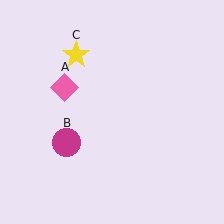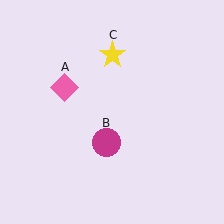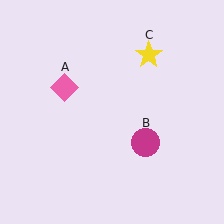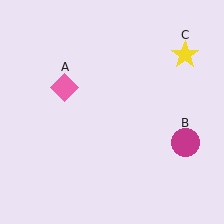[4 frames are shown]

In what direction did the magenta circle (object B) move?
The magenta circle (object B) moved right.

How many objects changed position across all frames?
2 objects changed position: magenta circle (object B), yellow star (object C).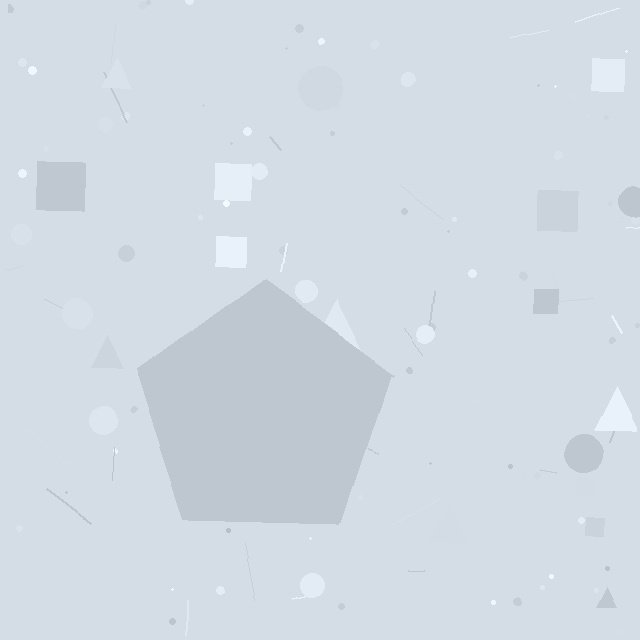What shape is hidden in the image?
A pentagon is hidden in the image.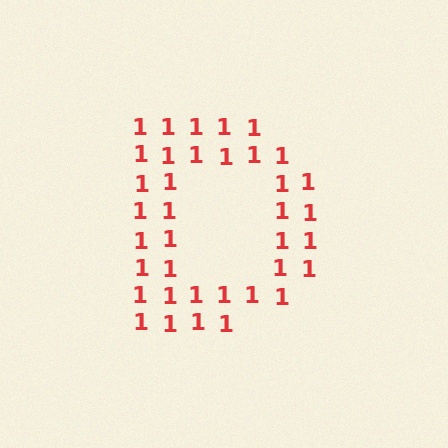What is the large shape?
The large shape is the letter D.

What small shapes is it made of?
It is made of small digit 1's.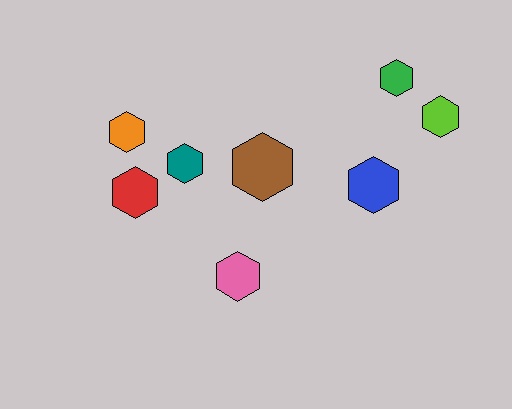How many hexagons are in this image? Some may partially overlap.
There are 8 hexagons.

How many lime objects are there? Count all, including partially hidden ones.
There is 1 lime object.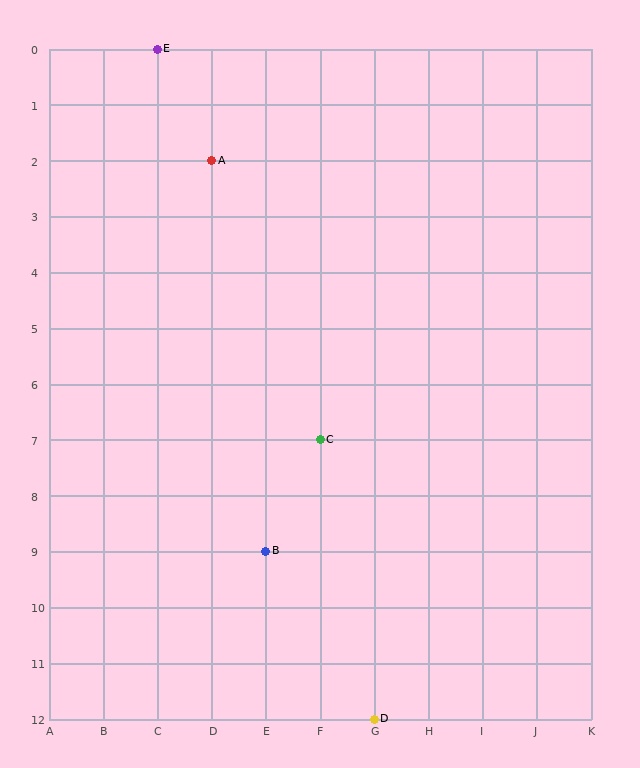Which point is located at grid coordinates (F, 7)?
Point C is at (F, 7).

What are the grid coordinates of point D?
Point D is at grid coordinates (G, 12).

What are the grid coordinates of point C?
Point C is at grid coordinates (F, 7).